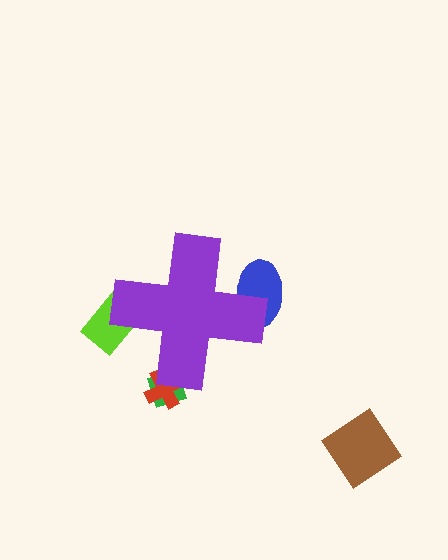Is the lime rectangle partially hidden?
Yes, the lime rectangle is partially hidden behind the purple cross.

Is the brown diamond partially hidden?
No, the brown diamond is fully visible.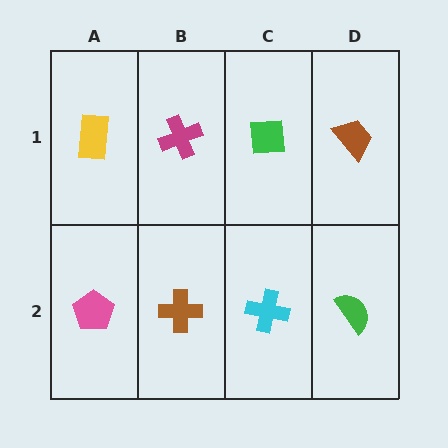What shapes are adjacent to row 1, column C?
A cyan cross (row 2, column C), a magenta cross (row 1, column B), a brown trapezoid (row 1, column D).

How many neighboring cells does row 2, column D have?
2.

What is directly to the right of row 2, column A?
A brown cross.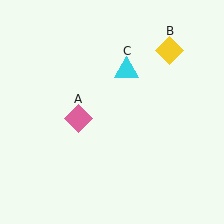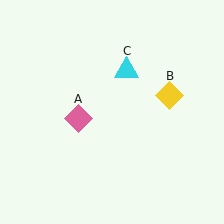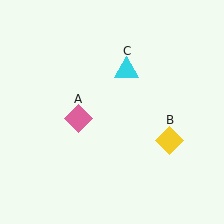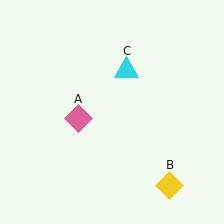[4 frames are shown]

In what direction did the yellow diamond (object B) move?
The yellow diamond (object B) moved down.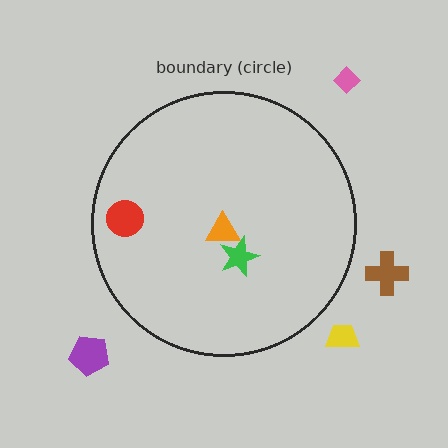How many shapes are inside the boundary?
3 inside, 4 outside.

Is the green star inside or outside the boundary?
Inside.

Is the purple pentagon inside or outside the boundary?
Outside.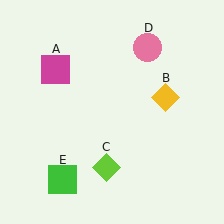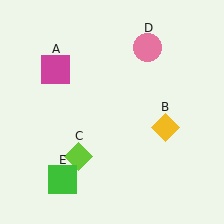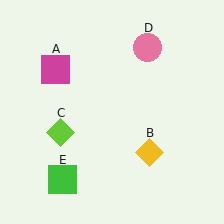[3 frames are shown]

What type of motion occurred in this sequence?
The yellow diamond (object B), lime diamond (object C) rotated clockwise around the center of the scene.